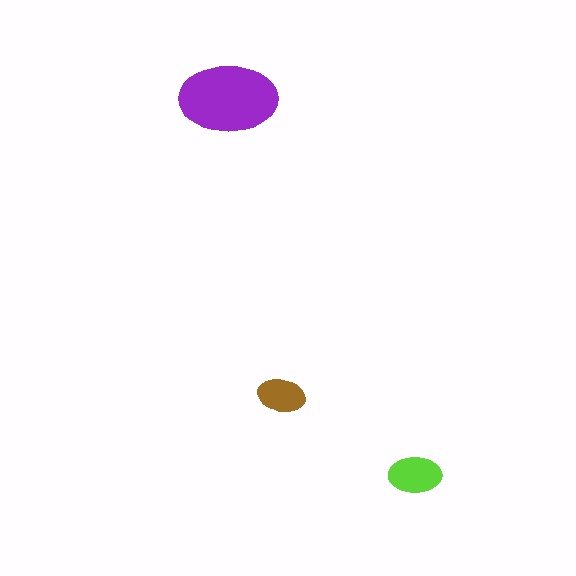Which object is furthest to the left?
The purple ellipse is leftmost.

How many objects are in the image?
There are 3 objects in the image.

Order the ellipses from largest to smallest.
the purple one, the lime one, the brown one.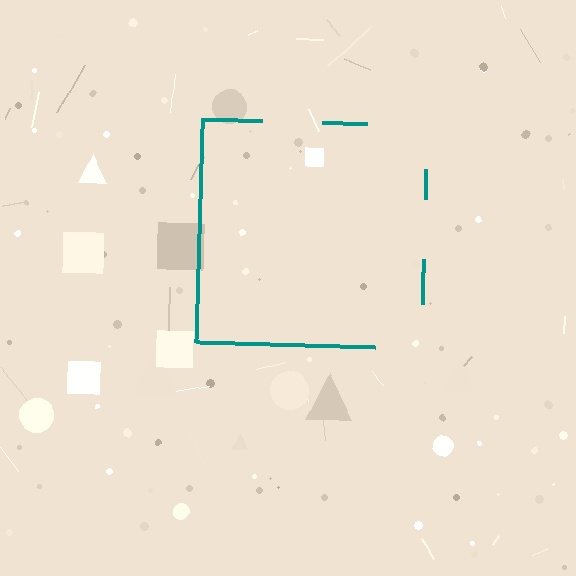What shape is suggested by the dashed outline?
The dashed outline suggests a square.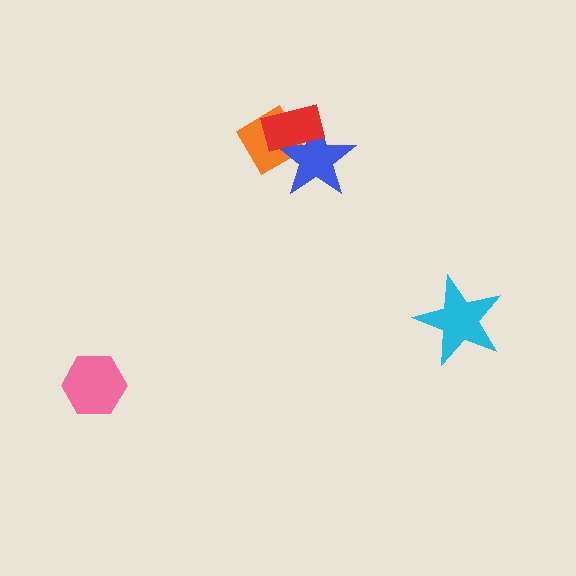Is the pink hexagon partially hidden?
No, no other shape covers it.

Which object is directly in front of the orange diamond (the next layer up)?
The blue star is directly in front of the orange diamond.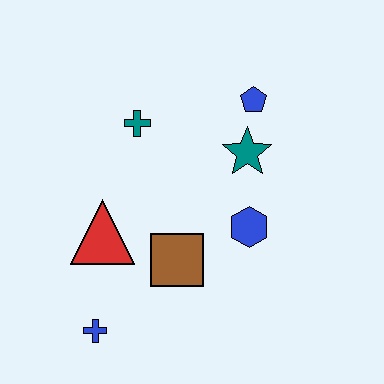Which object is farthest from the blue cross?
The blue pentagon is farthest from the blue cross.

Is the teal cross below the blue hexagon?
No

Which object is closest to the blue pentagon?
The teal star is closest to the blue pentagon.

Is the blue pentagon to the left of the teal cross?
No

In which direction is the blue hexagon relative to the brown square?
The blue hexagon is to the right of the brown square.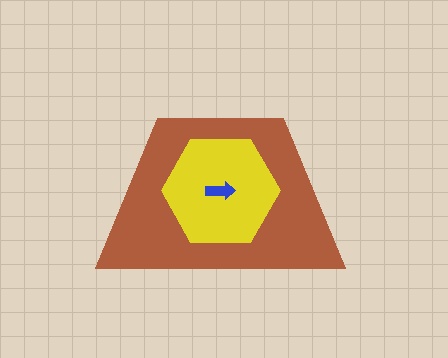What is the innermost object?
The blue arrow.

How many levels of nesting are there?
3.